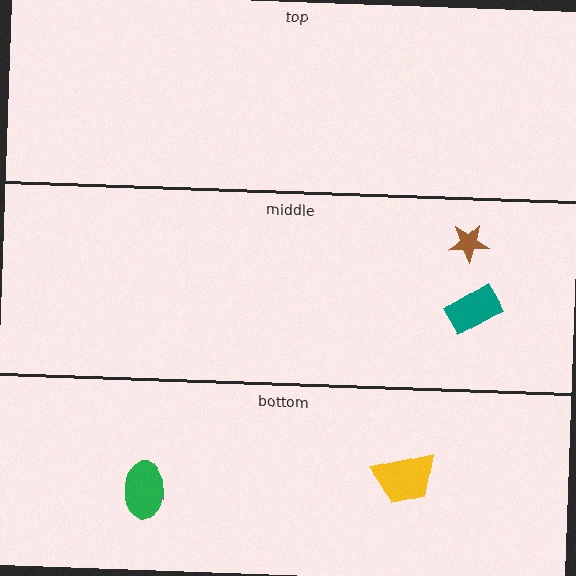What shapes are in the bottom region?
The magenta triangle, the green ellipse, the yellow trapezoid.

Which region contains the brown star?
The middle region.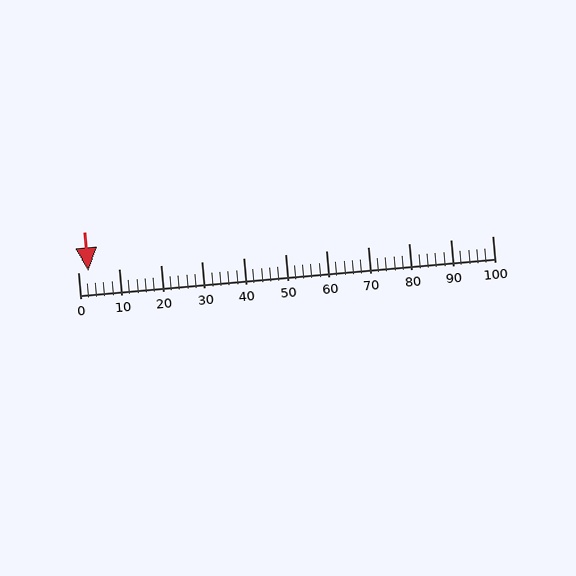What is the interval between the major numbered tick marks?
The major tick marks are spaced 10 units apart.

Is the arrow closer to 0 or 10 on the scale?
The arrow is closer to 0.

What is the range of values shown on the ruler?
The ruler shows values from 0 to 100.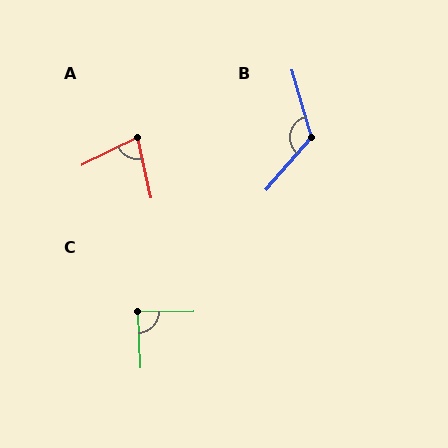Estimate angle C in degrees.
Approximately 89 degrees.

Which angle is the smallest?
A, at approximately 77 degrees.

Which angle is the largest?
B, at approximately 123 degrees.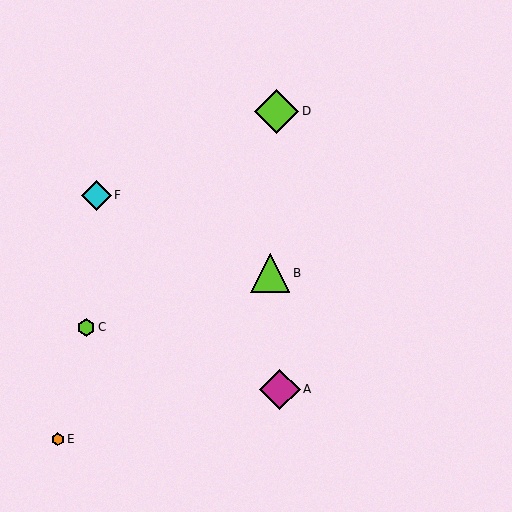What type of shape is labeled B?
Shape B is a lime triangle.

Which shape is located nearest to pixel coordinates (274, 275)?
The lime triangle (labeled B) at (270, 273) is nearest to that location.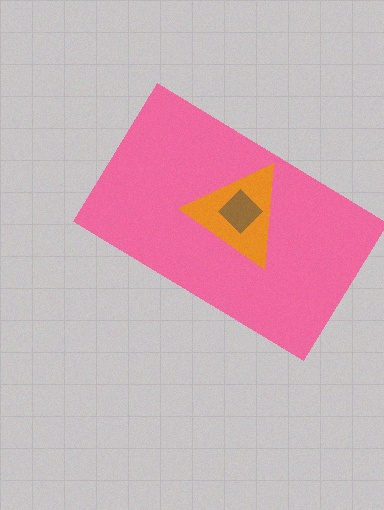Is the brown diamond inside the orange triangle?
Yes.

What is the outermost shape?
The pink rectangle.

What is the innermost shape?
The brown diamond.